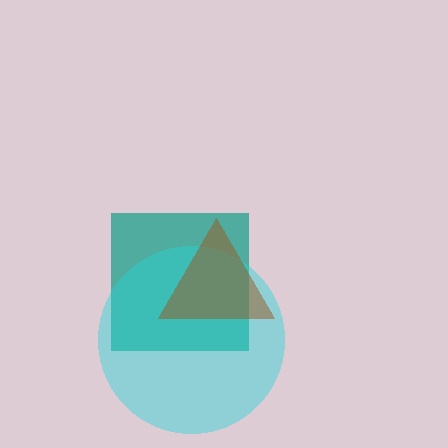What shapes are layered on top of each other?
The layered shapes are: a teal square, a cyan circle, a brown triangle.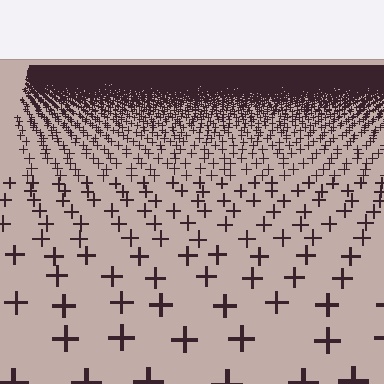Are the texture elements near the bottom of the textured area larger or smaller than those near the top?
Larger. Near the bottom, elements are closer to the viewer and appear at a bigger on-screen size.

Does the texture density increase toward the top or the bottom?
Density increases toward the top.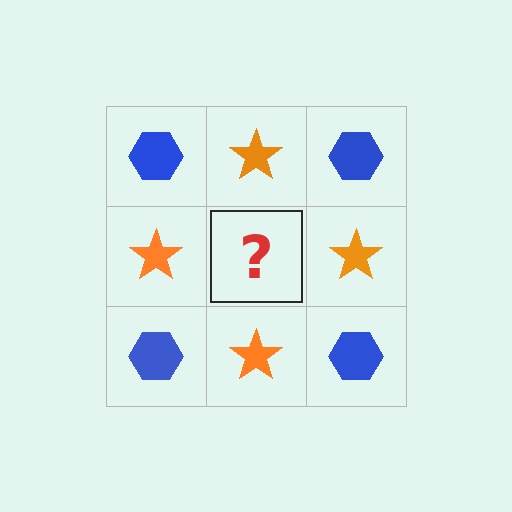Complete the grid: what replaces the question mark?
The question mark should be replaced with a blue hexagon.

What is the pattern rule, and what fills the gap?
The rule is that it alternates blue hexagon and orange star in a checkerboard pattern. The gap should be filled with a blue hexagon.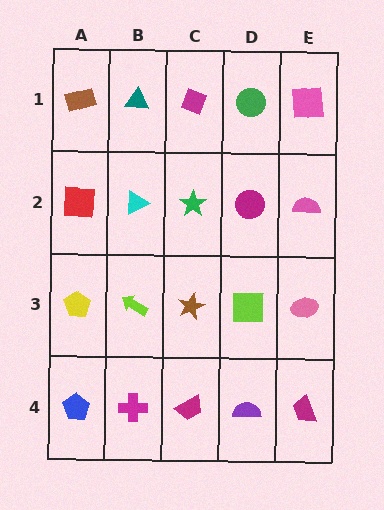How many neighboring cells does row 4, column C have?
3.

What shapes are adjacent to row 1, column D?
A magenta circle (row 2, column D), a magenta diamond (row 1, column C), a pink square (row 1, column E).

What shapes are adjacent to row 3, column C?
A green star (row 2, column C), a magenta trapezoid (row 4, column C), a lime arrow (row 3, column B), a lime square (row 3, column D).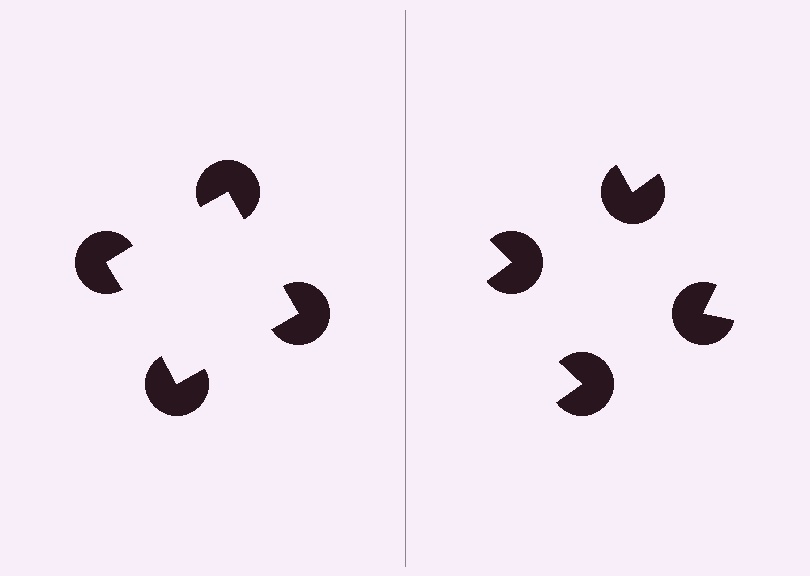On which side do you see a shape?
An illusory square appears on the left side. On the right side the wedge cuts are rotated, so no coherent shape forms.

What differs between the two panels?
The pac-man discs are positioned identically on both sides; only the wedge orientations differ. On the left they align to a square; on the right they are misaligned.